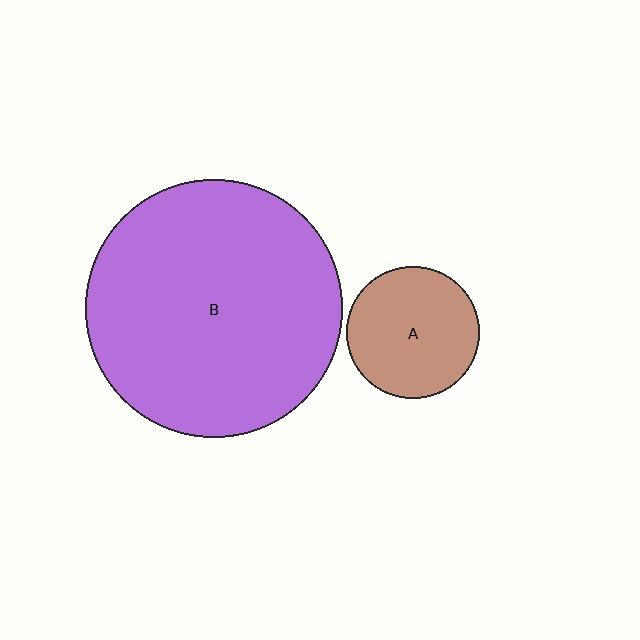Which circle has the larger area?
Circle B (purple).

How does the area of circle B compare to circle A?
Approximately 3.8 times.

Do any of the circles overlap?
No, none of the circles overlap.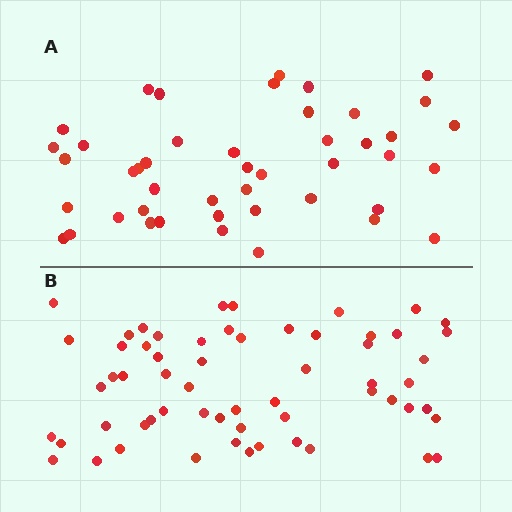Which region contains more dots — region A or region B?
Region B (the bottom region) has more dots.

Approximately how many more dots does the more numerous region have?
Region B has approximately 15 more dots than region A.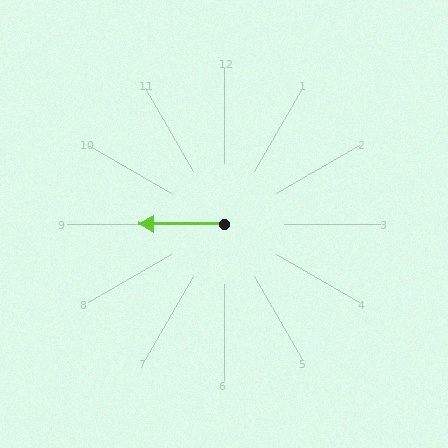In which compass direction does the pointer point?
West.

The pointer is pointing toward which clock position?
Roughly 9 o'clock.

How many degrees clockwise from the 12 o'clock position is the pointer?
Approximately 270 degrees.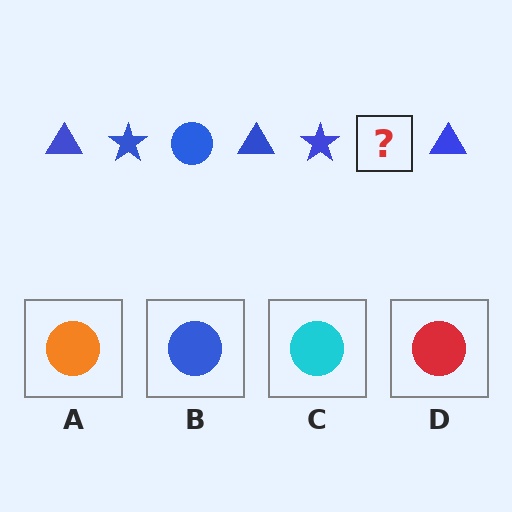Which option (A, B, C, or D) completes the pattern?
B.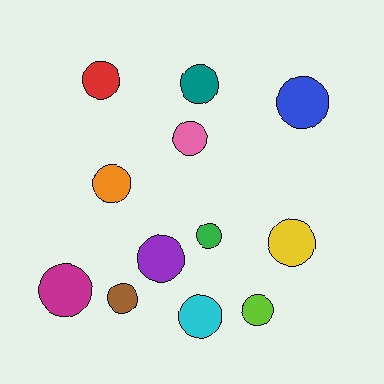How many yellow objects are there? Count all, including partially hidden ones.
There is 1 yellow object.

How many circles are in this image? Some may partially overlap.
There are 12 circles.